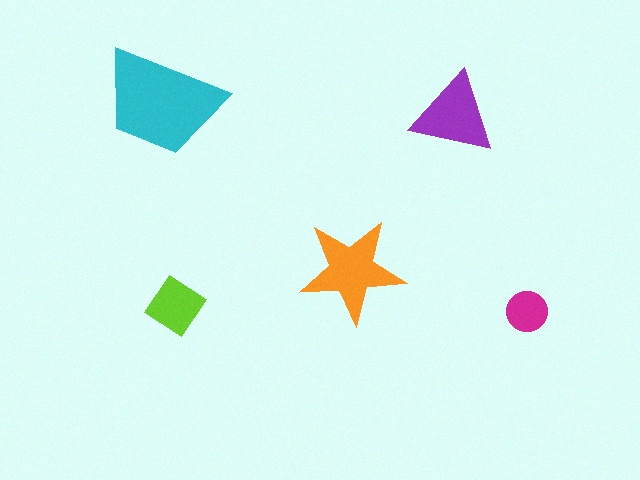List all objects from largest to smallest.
The cyan trapezoid, the orange star, the purple triangle, the lime diamond, the magenta circle.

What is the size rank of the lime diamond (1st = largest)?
4th.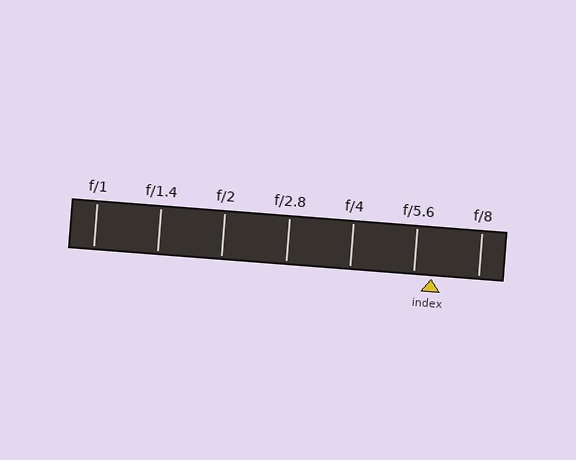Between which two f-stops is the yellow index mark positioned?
The index mark is between f/5.6 and f/8.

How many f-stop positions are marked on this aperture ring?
There are 7 f-stop positions marked.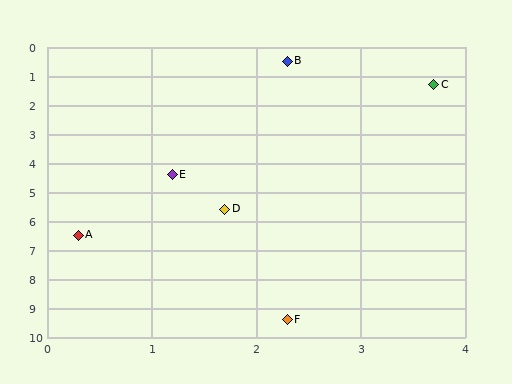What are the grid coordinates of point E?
Point E is at approximately (1.2, 4.4).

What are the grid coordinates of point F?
Point F is at approximately (2.3, 9.4).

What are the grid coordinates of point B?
Point B is at approximately (2.3, 0.5).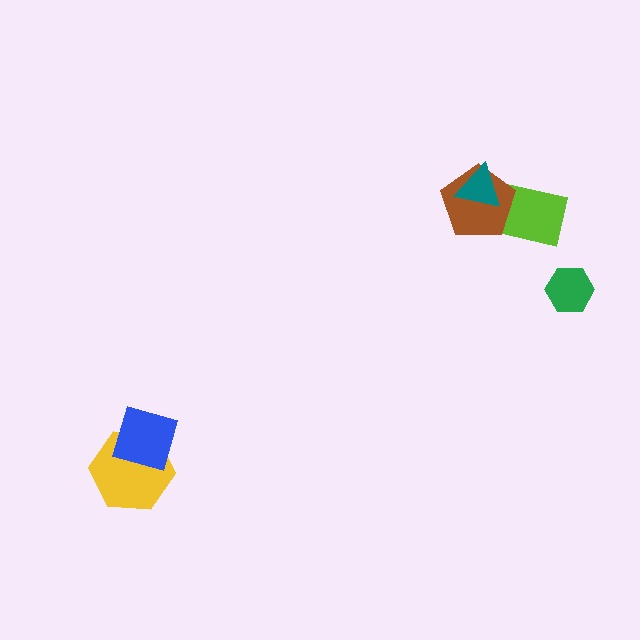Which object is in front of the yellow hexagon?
The blue diamond is in front of the yellow hexagon.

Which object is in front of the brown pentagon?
The teal triangle is in front of the brown pentagon.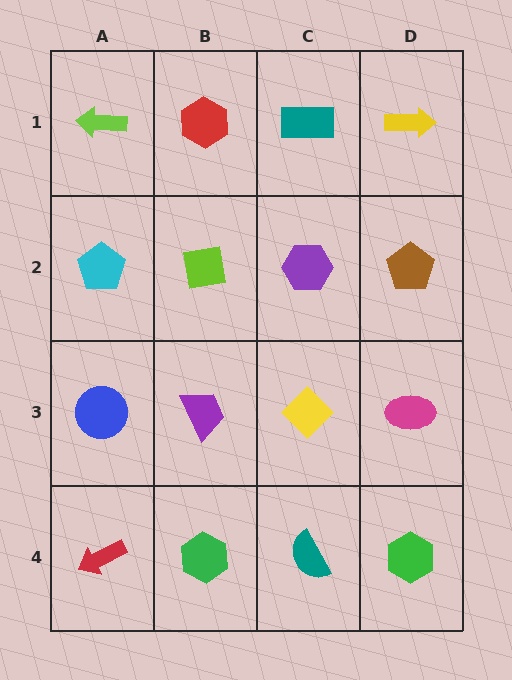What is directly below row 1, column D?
A brown pentagon.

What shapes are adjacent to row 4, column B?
A purple trapezoid (row 3, column B), a red arrow (row 4, column A), a teal semicircle (row 4, column C).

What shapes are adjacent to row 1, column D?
A brown pentagon (row 2, column D), a teal rectangle (row 1, column C).